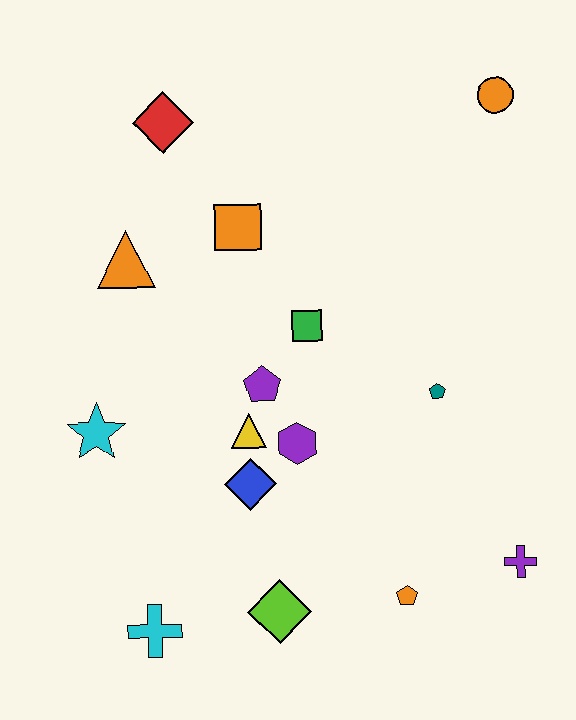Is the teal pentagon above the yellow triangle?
Yes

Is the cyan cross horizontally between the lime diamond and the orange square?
No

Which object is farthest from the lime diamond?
The orange circle is farthest from the lime diamond.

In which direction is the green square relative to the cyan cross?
The green square is above the cyan cross.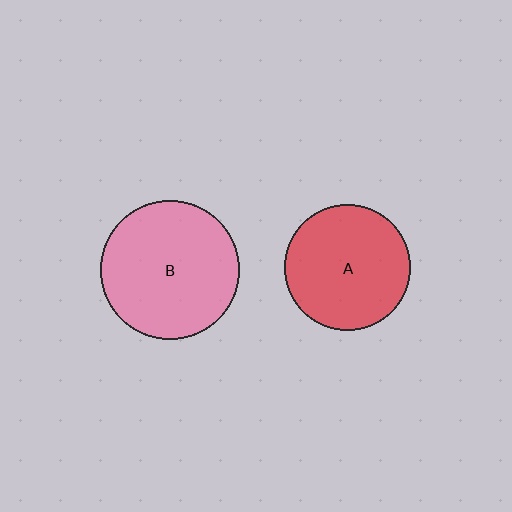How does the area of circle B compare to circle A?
Approximately 1.2 times.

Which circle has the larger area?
Circle B (pink).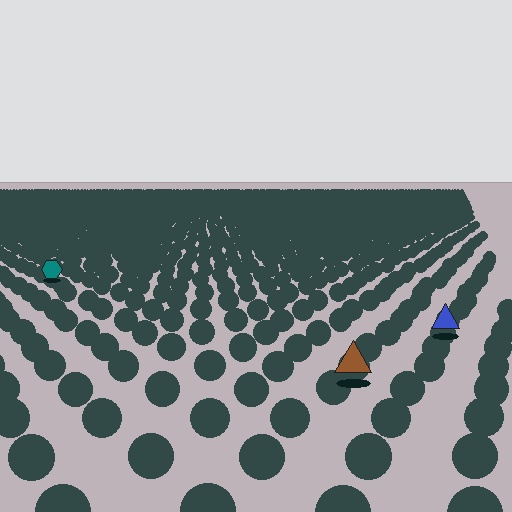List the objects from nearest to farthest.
From nearest to farthest: the brown triangle, the blue triangle, the teal hexagon.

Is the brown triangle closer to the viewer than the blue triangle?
Yes. The brown triangle is closer — you can tell from the texture gradient: the ground texture is coarser near it.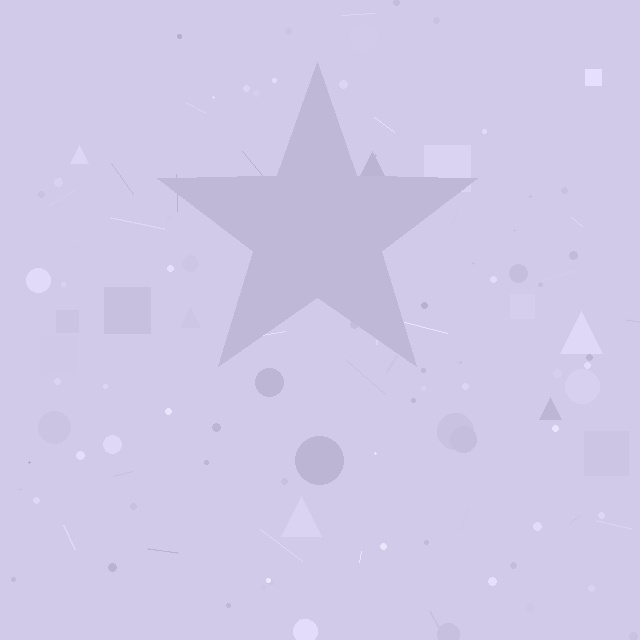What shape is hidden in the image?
A star is hidden in the image.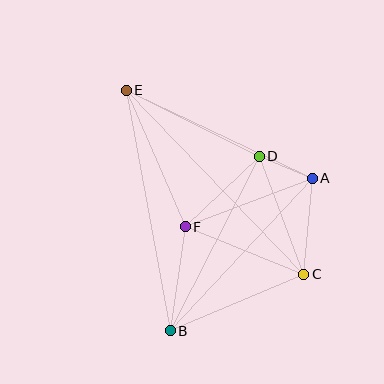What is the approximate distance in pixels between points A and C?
The distance between A and C is approximately 96 pixels.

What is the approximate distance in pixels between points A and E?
The distance between A and E is approximately 206 pixels.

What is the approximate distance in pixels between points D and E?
The distance between D and E is approximately 148 pixels.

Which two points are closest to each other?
Points A and D are closest to each other.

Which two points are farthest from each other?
Points C and E are farthest from each other.